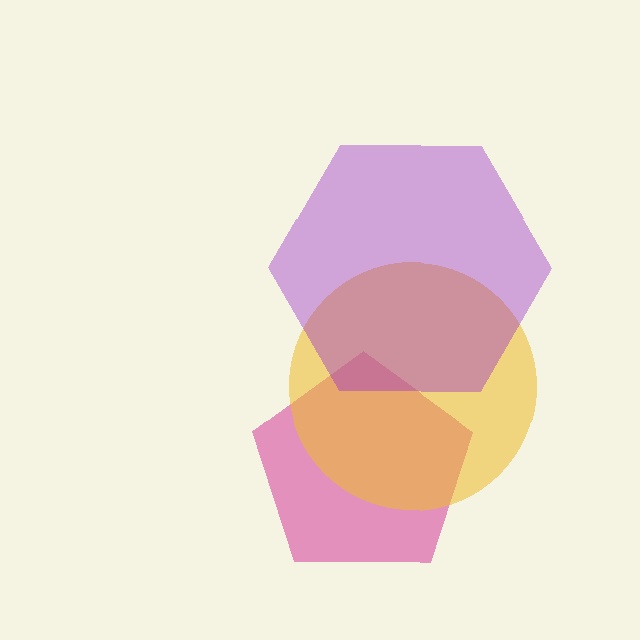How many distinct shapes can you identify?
There are 3 distinct shapes: a pink pentagon, a yellow circle, a purple hexagon.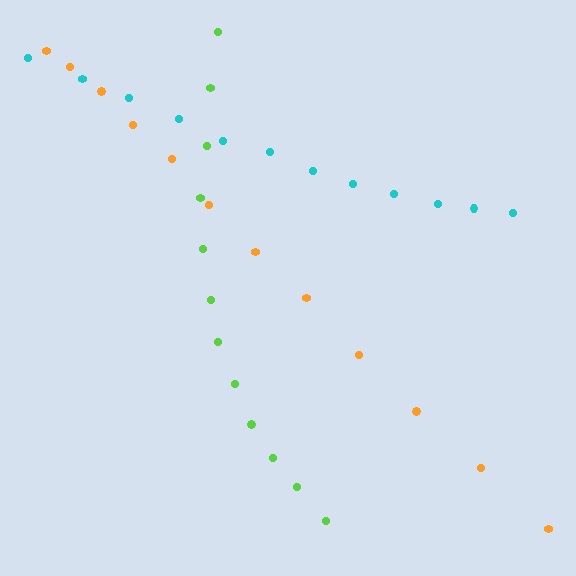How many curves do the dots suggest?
There are 3 distinct paths.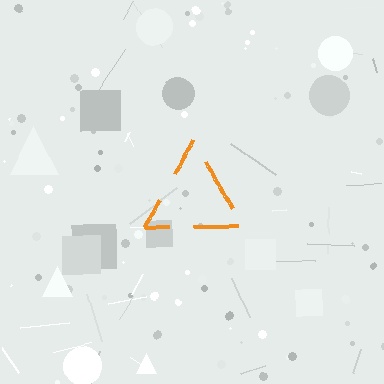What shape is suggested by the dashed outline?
The dashed outline suggests a triangle.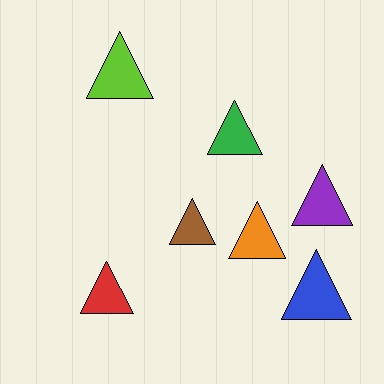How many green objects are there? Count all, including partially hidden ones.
There is 1 green object.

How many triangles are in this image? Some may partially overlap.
There are 7 triangles.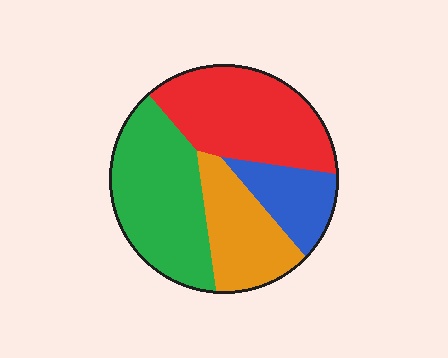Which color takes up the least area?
Blue, at roughly 15%.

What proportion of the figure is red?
Red covers roughly 30% of the figure.